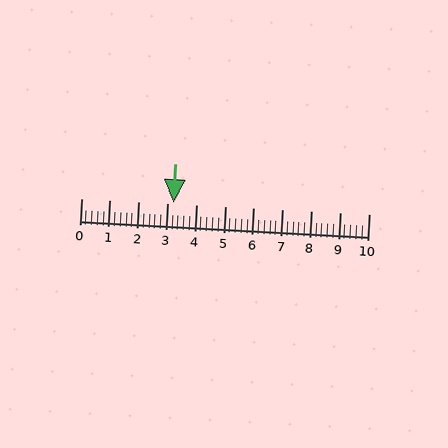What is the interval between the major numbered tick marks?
The major tick marks are spaced 1 units apart.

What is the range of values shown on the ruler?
The ruler shows values from 0 to 10.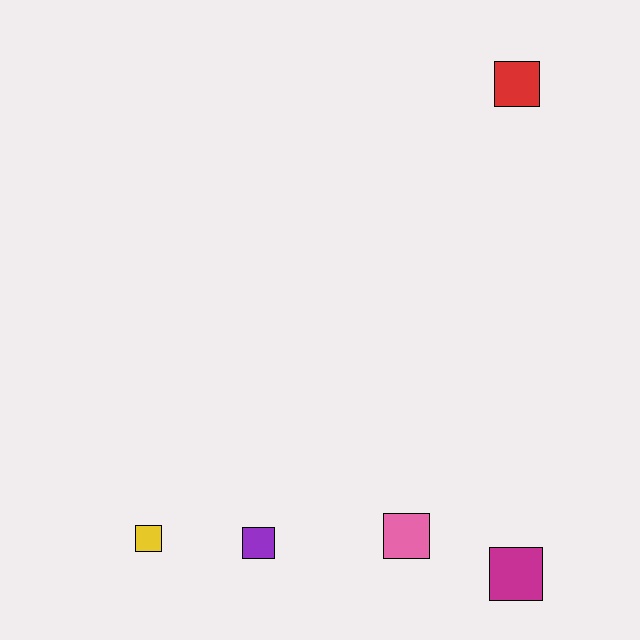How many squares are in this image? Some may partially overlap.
There are 5 squares.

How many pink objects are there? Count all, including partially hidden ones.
There is 1 pink object.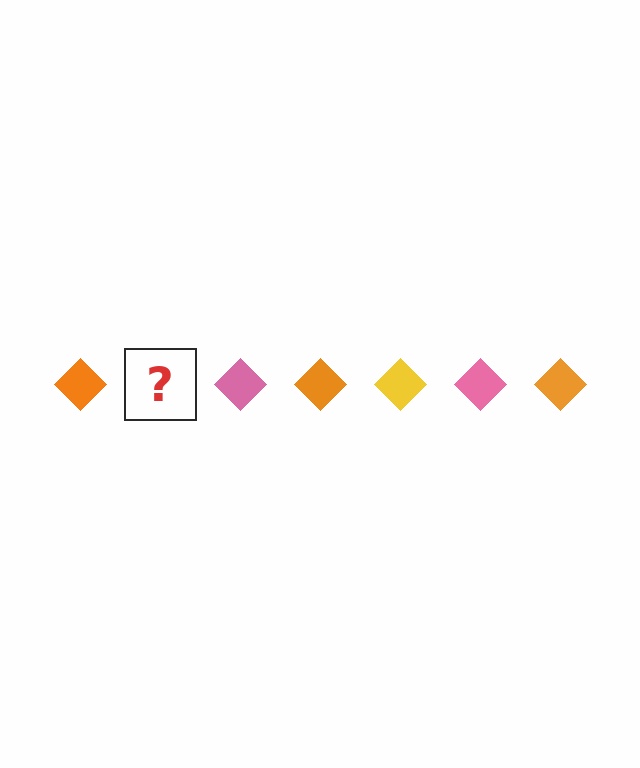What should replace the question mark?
The question mark should be replaced with a yellow diamond.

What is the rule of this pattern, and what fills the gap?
The rule is that the pattern cycles through orange, yellow, pink diamonds. The gap should be filled with a yellow diamond.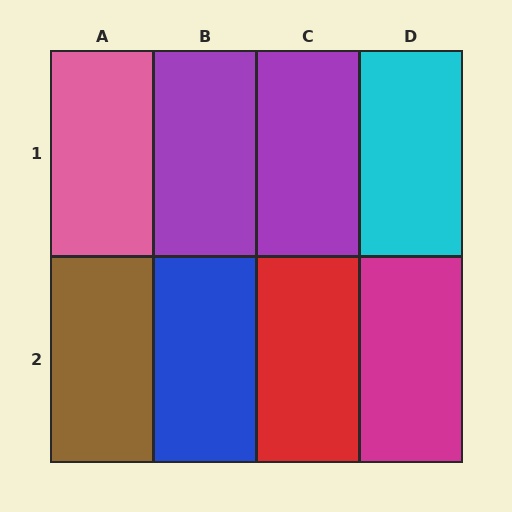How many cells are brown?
1 cell is brown.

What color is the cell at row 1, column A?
Pink.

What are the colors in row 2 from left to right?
Brown, blue, red, magenta.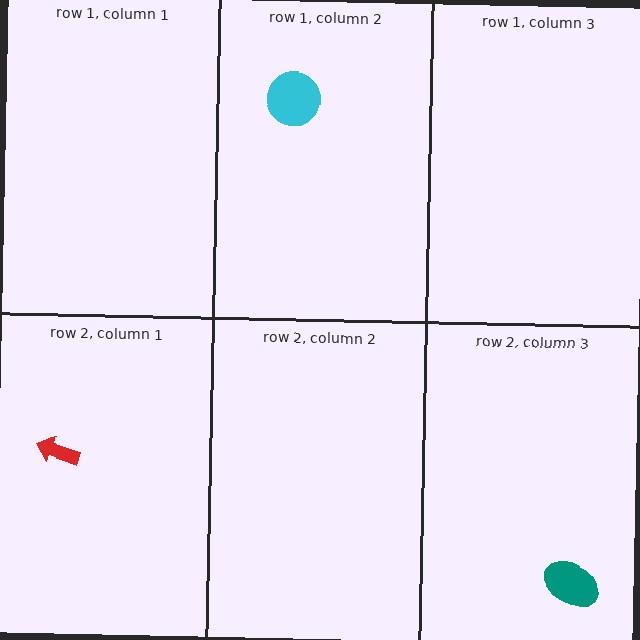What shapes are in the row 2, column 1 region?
The red arrow.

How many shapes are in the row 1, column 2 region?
1.